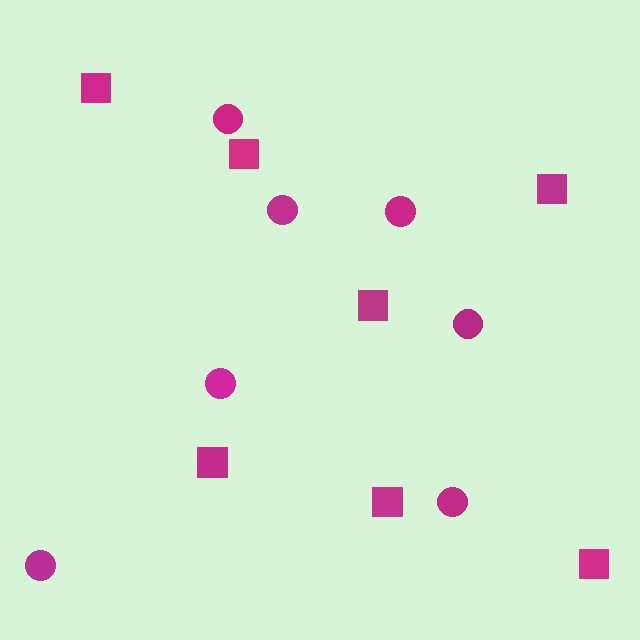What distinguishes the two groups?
There are 2 groups: one group of circles (7) and one group of squares (7).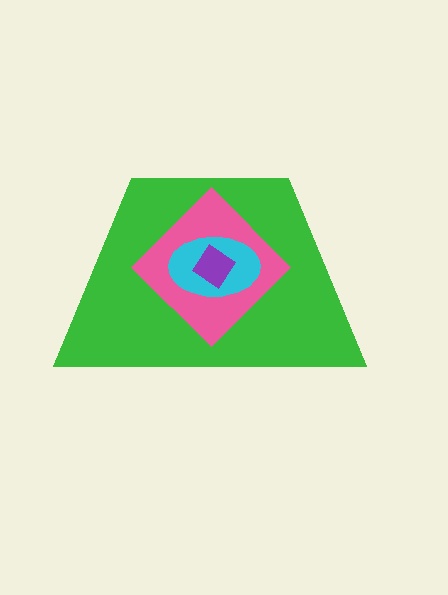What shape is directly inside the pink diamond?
The cyan ellipse.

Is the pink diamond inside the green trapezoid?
Yes.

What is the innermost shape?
The purple diamond.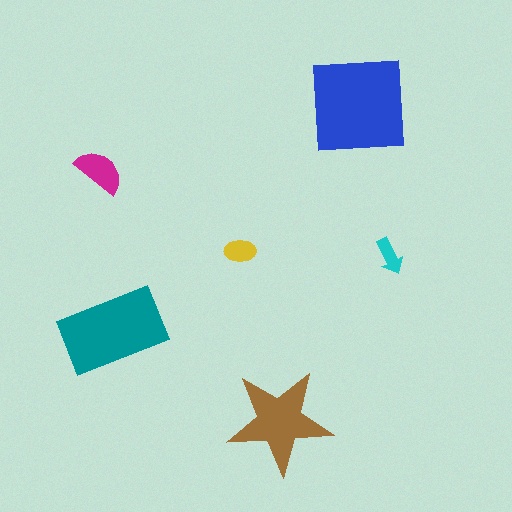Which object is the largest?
The blue square.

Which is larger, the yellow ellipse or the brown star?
The brown star.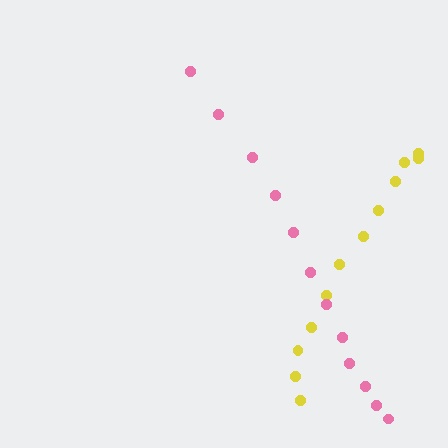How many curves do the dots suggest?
There are 2 distinct paths.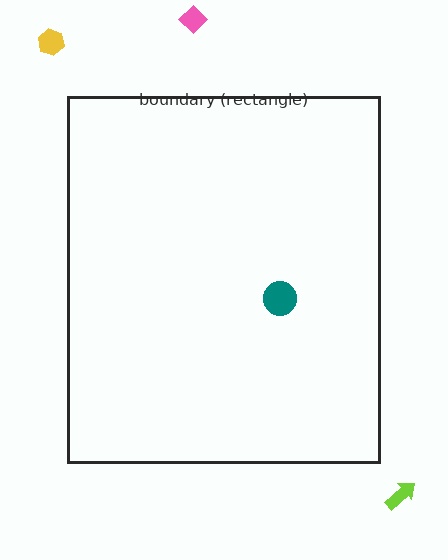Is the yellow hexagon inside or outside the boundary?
Outside.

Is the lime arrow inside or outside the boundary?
Outside.